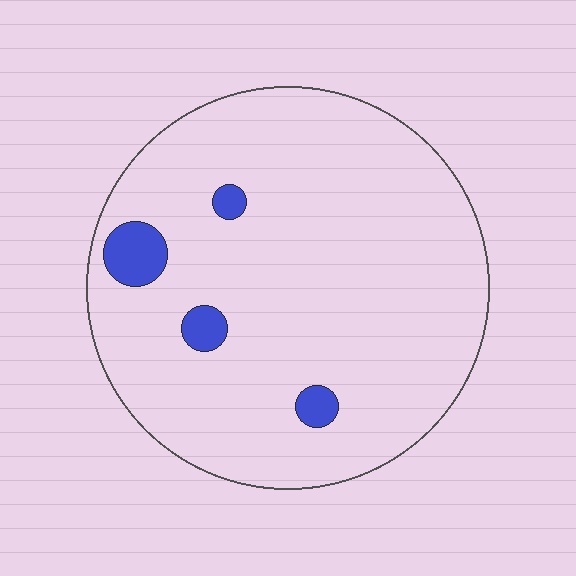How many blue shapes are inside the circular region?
4.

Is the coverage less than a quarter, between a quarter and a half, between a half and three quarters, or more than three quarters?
Less than a quarter.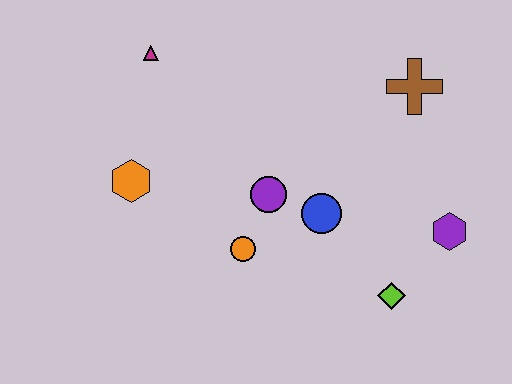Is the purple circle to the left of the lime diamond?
Yes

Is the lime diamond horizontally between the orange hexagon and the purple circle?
No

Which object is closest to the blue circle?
The purple circle is closest to the blue circle.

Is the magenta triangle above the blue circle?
Yes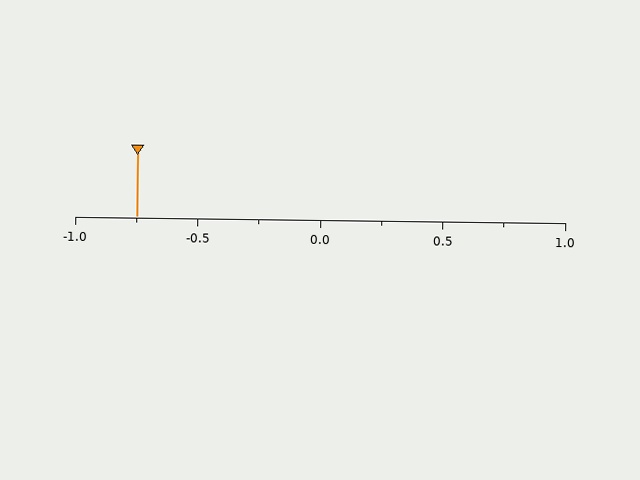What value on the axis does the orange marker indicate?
The marker indicates approximately -0.75.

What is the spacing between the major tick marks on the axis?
The major ticks are spaced 0.5 apart.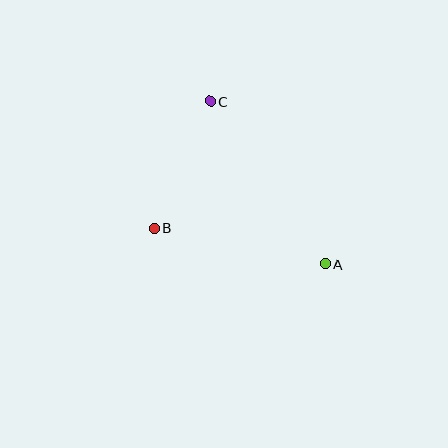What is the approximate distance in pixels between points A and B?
The distance between A and B is approximately 175 pixels.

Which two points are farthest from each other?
Points A and C are farthest from each other.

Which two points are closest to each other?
Points B and C are closest to each other.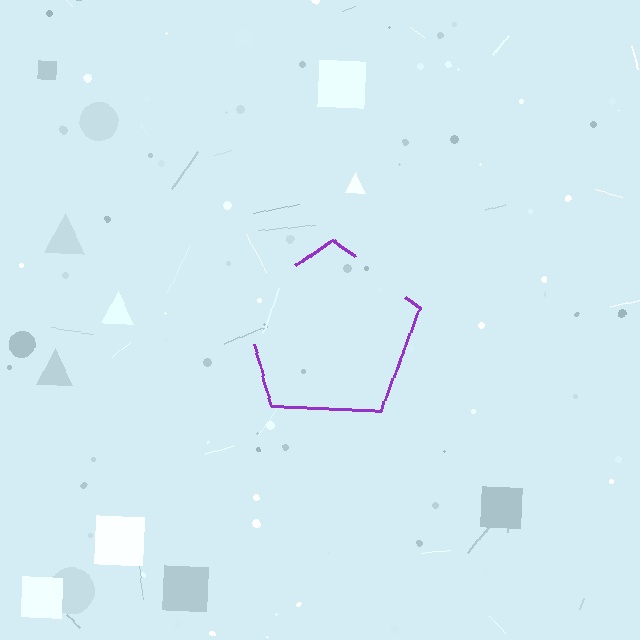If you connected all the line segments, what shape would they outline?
They would outline a pentagon.